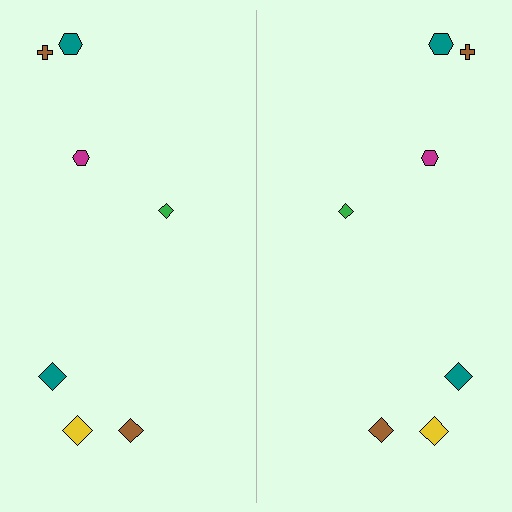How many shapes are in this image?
There are 14 shapes in this image.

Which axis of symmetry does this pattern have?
The pattern has a vertical axis of symmetry running through the center of the image.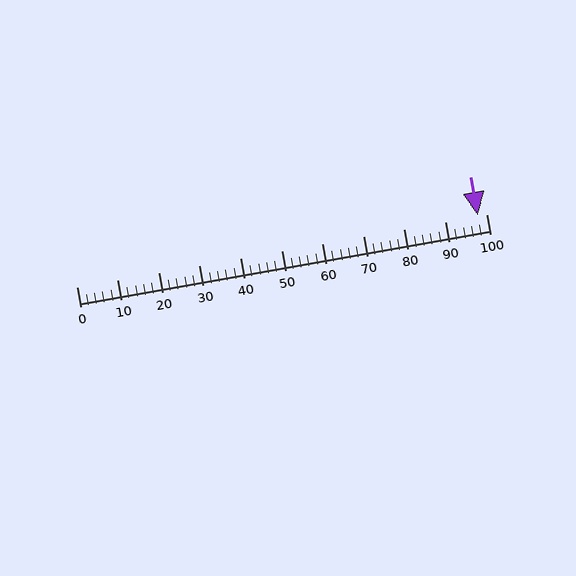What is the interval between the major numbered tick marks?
The major tick marks are spaced 10 units apart.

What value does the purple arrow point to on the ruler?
The purple arrow points to approximately 98.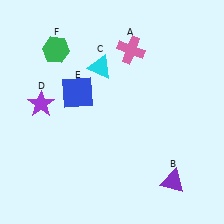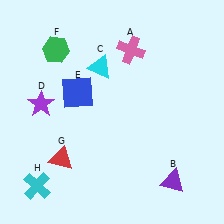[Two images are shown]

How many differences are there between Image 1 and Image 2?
There are 2 differences between the two images.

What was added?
A red triangle (G), a cyan cross (H) were added in Image 2.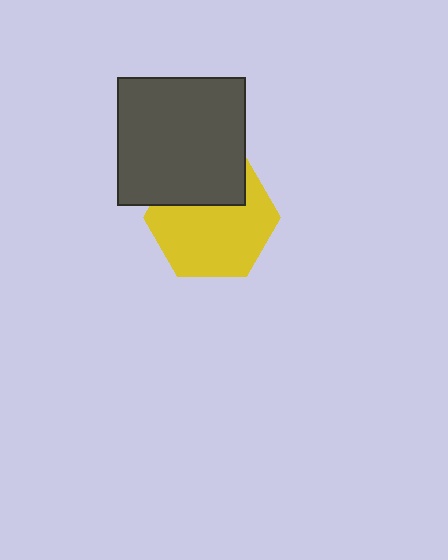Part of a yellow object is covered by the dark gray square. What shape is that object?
It is a hexagon.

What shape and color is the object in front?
The object in front is a dark gray square.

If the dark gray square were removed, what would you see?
You would see the complete yellow hexagon.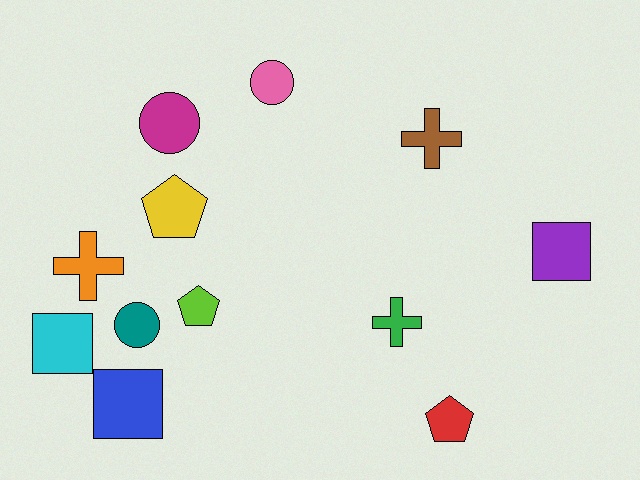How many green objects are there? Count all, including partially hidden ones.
There is 1 green object.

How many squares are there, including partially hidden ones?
There are 3 squares.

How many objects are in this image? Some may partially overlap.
There are 12 objects.